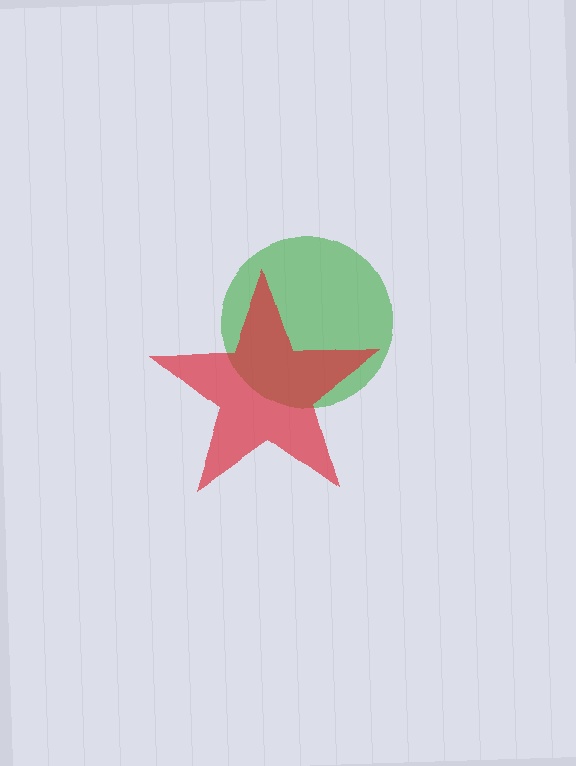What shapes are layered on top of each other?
The layered shapes are: a green circle, a red star.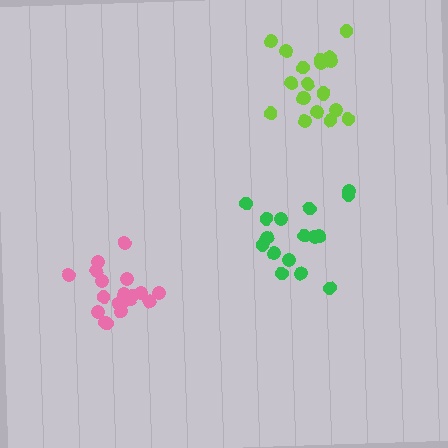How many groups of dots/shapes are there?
There are 3 groups.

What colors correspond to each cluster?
The clusters are colored: green, lime, pink.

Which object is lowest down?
The pink cluster is bottommost.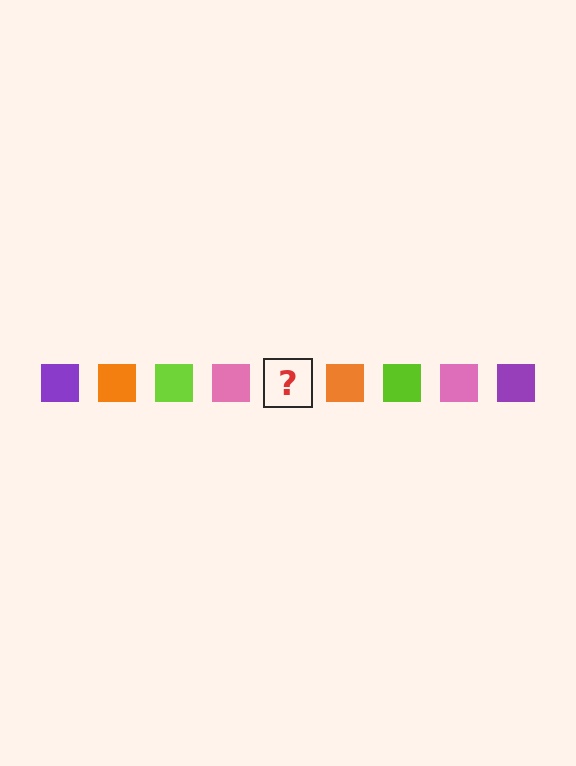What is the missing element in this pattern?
The missing element is a purple square.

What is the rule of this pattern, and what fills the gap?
The rule is that the pattern cycles through purple, orange, lime, pink squares. The gap should be filled with a purple square.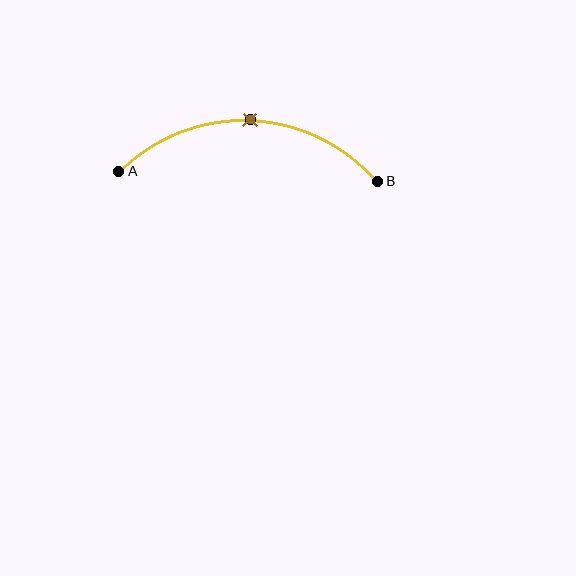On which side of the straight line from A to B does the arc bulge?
The arc bulges above the straight line connecting A and B.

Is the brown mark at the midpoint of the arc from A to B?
Yes. The brown mark lies on the arc at equal arc-length from both A and B — it is the arc midpoint.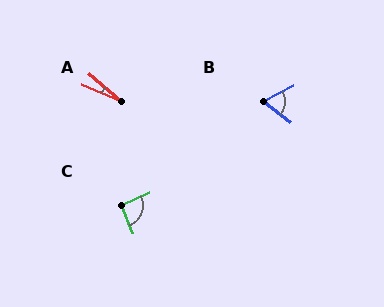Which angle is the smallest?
A, at approximately 18 degrees.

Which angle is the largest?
C, at approximately 92 degrees.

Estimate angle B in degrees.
Approximately 65 degrees.